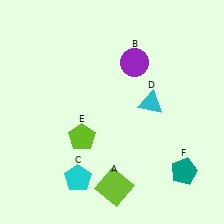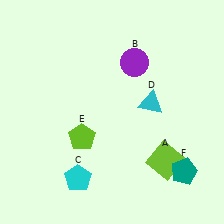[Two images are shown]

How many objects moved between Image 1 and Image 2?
1 object moved between the two images.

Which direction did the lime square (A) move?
The lime square (A) moved right.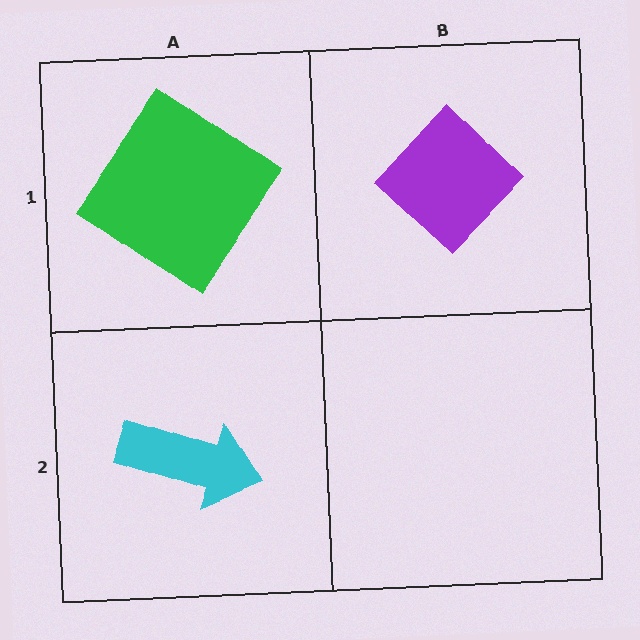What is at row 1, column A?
A green diamond.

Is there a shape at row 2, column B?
No, that cell is empty.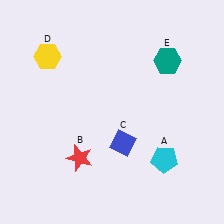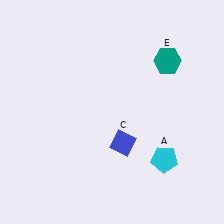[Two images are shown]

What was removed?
The red star (B), the yellow hexagon (D) were removed in Image 2.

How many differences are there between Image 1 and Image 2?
There are 2 differences between the two images.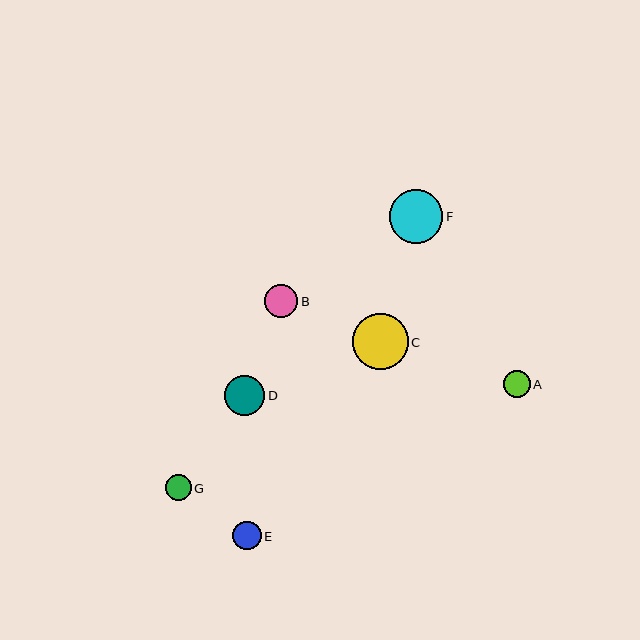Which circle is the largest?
Circle C is the largest with a size of approximately 56 pixels.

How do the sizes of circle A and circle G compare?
Circle A and circle G are approximately the same size.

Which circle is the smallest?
Circle G is the smallest with a size of approximately 25 pixels.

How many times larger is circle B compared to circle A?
Circle B is approximately 1.2 times the size of circle A.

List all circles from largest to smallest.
From largest to smallest: C, F, D, B, E, A, G.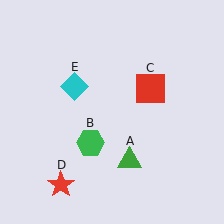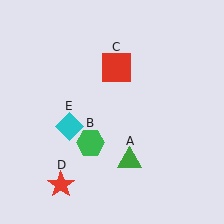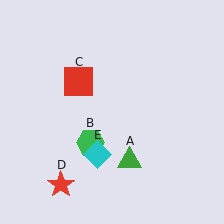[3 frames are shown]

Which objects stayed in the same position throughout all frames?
Green triangle (object A) and green hexagon (object B) and red star (object D) remained stationary.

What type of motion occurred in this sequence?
The red square (object C), cyan diamond (object E) rotated counterclockwise around the center of the scene.